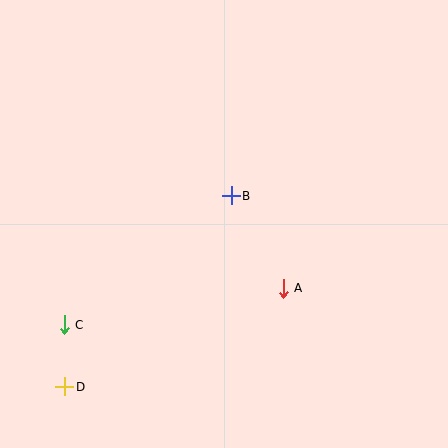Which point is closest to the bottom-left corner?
Point D is closest to the bottom-left corner.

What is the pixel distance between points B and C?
The distance between B and C is 211 pixels.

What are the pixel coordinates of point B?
Point B is at (231, 196).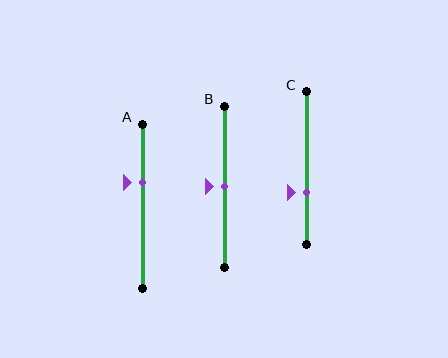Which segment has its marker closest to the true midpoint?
Segment B has its marker closest to the true midpoint.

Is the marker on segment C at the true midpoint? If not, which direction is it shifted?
No, the marker on segment C is shifted downward by about 16% of the segment length.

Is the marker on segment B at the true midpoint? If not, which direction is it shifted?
Yes, the marker on segment B is at the true midpoint.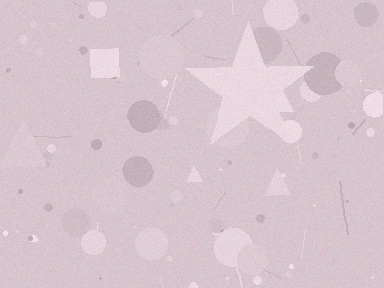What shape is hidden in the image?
A star is hidden in the image.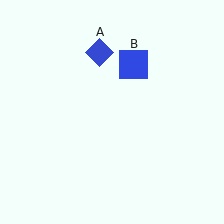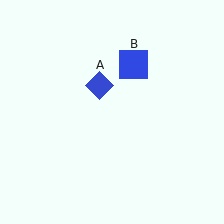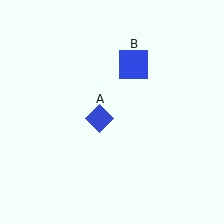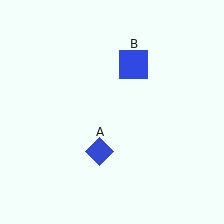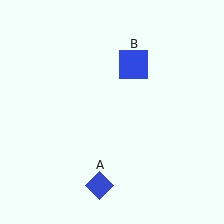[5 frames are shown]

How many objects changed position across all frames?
1 object changed position: blue diamond (object A).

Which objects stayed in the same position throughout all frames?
Blue square (object B) remained stationary.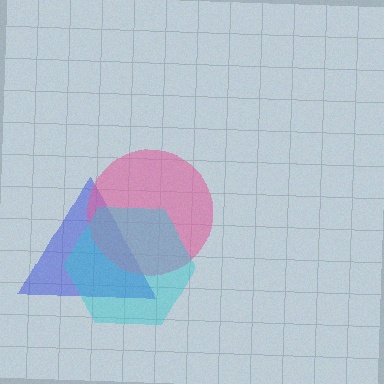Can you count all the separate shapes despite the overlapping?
Yes, there are 3 separate shapes.